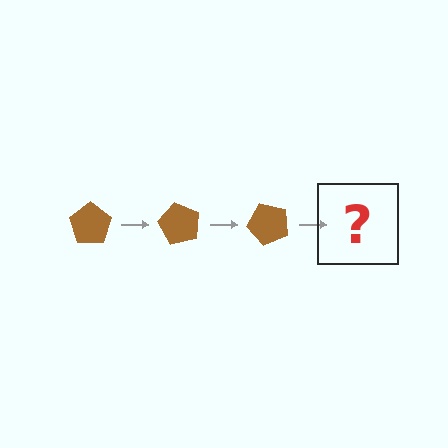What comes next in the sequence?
The next element should be a brown pentagon rotated 180 degrees.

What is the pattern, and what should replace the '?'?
The pattern is that the pentagon rotates 60 degrees each step. The '?' should be a brown pentagon rotated 180 degrees.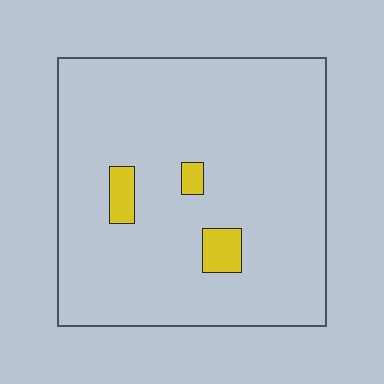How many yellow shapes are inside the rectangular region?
3.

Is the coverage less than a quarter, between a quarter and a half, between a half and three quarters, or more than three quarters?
Less than a quarter.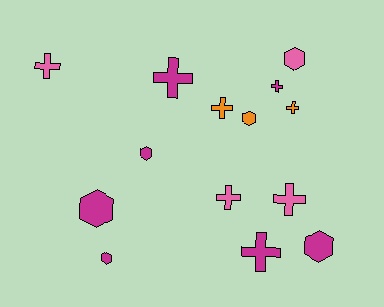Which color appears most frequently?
Magenta, with 7 objects.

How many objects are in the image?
There are 14 objects.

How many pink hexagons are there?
There is 1 pink hexagon.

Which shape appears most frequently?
Cross, with 8 objects.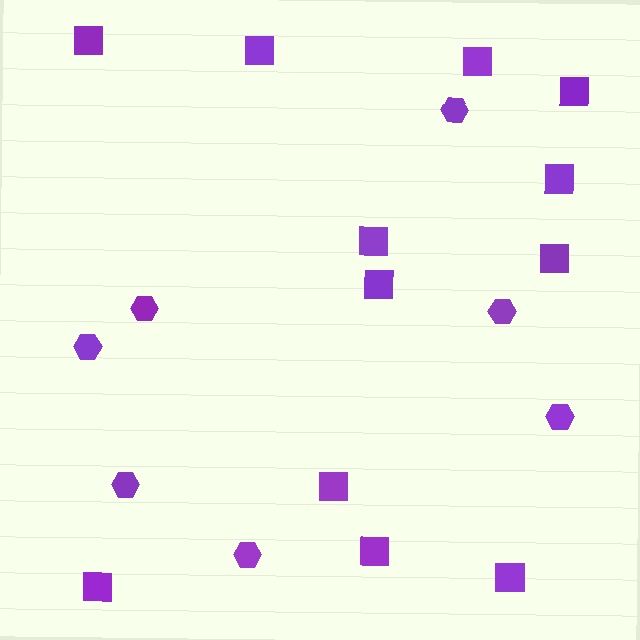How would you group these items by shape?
There are 2 groups: one group of squares (12) and one group of hexagons (7).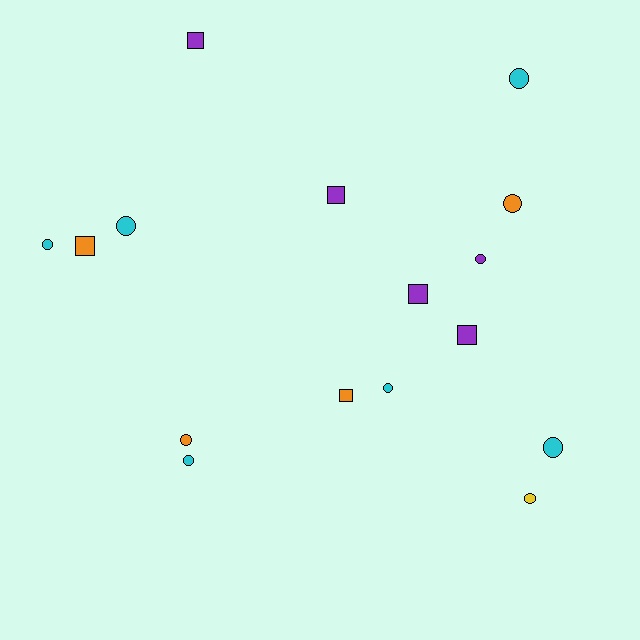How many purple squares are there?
There are 4 purple squares.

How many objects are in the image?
There are 16 objects.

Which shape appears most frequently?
Circle, with 10 objects.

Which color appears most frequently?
Cyan, with 6 objects.